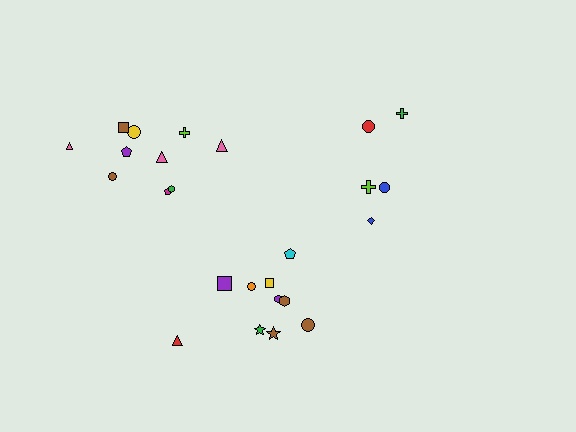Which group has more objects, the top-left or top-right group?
The top-left group.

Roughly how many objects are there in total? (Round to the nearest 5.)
Roughly 25 objects in total.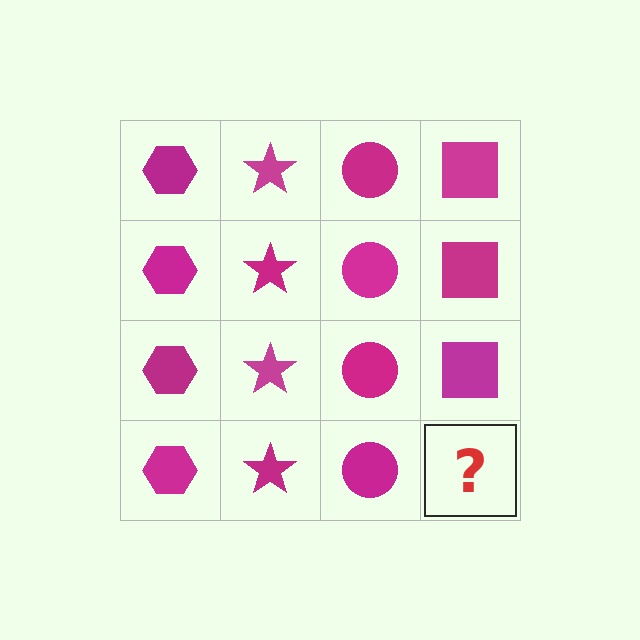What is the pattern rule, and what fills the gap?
The rule is that each column has a consistent shape. The gap should be filled with a magenta square.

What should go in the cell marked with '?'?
The missing cell should contain a magenta square.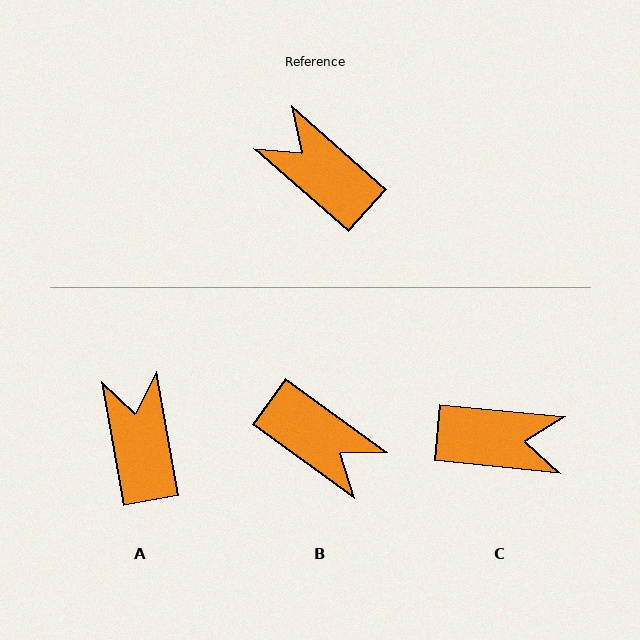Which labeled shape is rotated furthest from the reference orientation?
B, about 174 degrees away.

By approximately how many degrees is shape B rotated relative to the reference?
Approximately 174 degrees clockwise.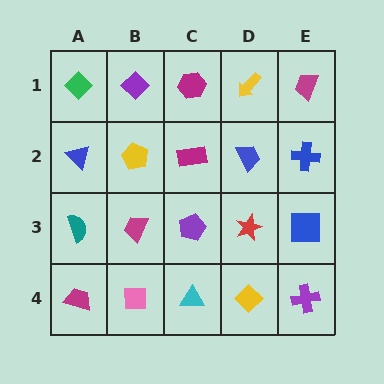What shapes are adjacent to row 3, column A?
A blue triangle (row 2, column A), a magenta trapezoid (row 4, column A), a magenta trapezoid (row 3, column B).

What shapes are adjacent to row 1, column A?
A blue triangle (row 2, column A), a purple diamond (row 1, column B).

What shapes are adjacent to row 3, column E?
A blue cross (row 2, column E), a purple cross (row 4, column E), a red star (row 3, column D).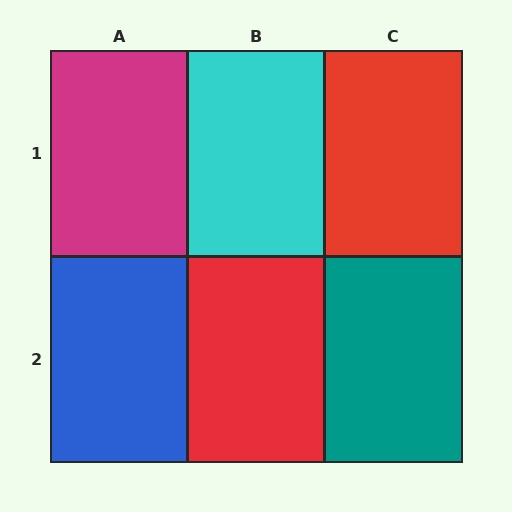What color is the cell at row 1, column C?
Red.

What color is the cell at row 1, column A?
Magenta.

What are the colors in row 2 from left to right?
Blue, red, teal.